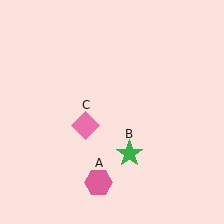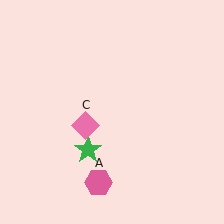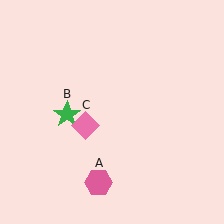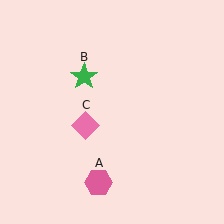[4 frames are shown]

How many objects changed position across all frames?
1 object changed position: green star (object B).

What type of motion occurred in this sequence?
The green star (object B) rotated clockwise around the center of the scene.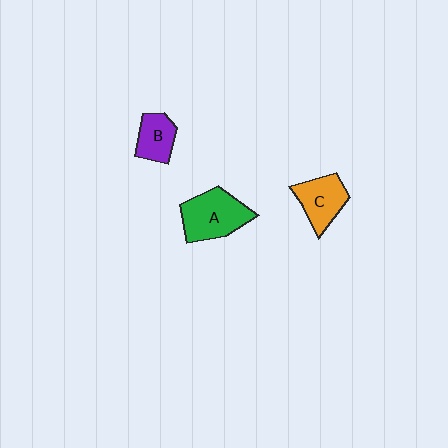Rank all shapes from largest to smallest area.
From largest to smallest: A (green), C (orange), B (purple).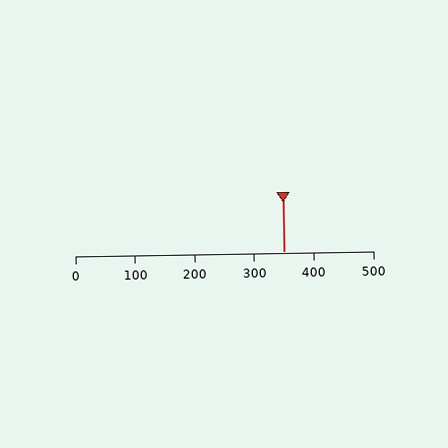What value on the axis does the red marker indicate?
The marker indicates approximately 350.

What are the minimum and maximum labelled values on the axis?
The axis runs from 0 to 500.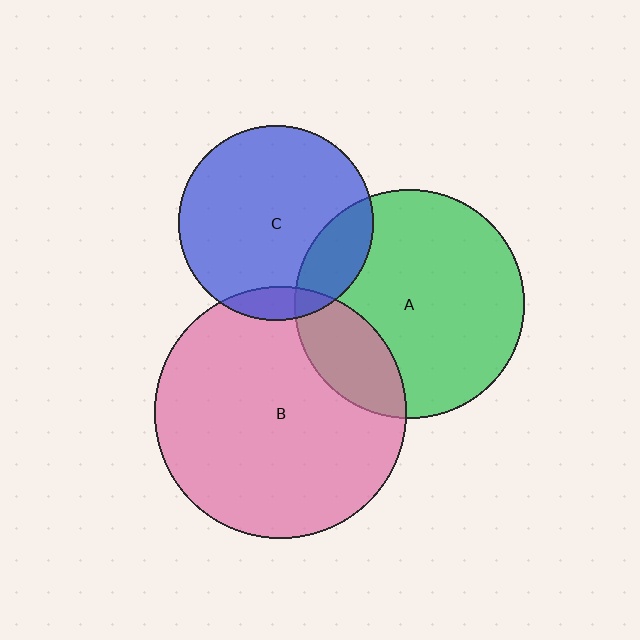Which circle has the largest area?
Circle B (pink).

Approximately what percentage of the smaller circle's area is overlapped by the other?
Approximately 20%.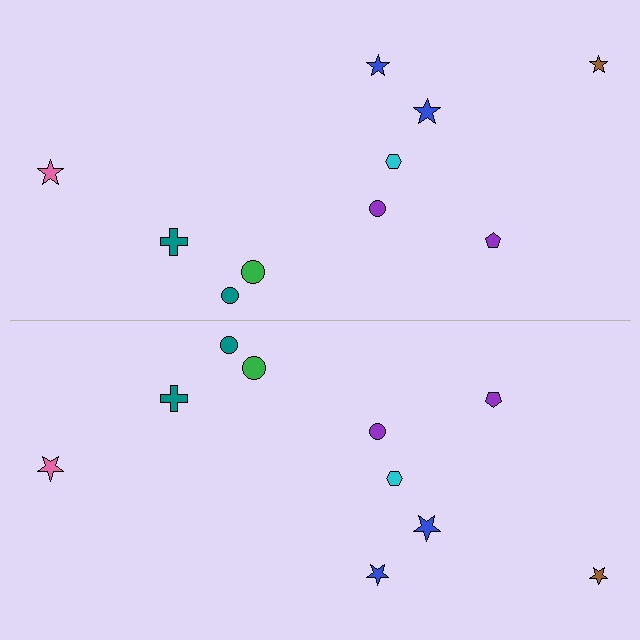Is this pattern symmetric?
Yes, this pattern has bilateral (reflection) symmetry.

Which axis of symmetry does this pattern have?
The pattern has a horizontal axis of symmetry running through the center of the image.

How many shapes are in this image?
There are 20 shapes in this image.